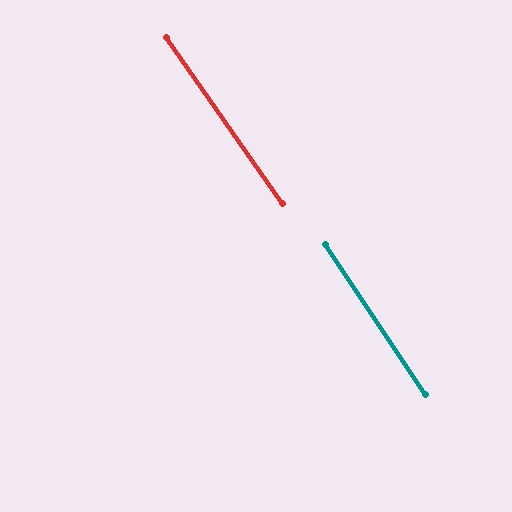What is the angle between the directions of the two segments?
Approximately 1 degree.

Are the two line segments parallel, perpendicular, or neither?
Parallel — their directions differ by only 1.1°.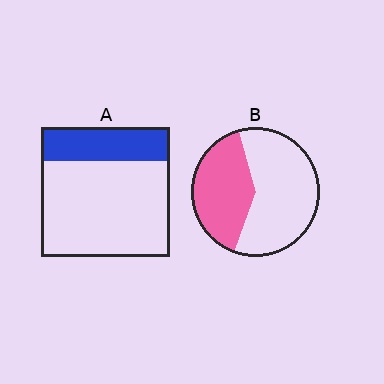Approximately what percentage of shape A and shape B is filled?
A is approximately 25% and B is approximately 40%.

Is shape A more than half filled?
No.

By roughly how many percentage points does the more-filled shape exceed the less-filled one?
By roughly 15 percentage points (B over A).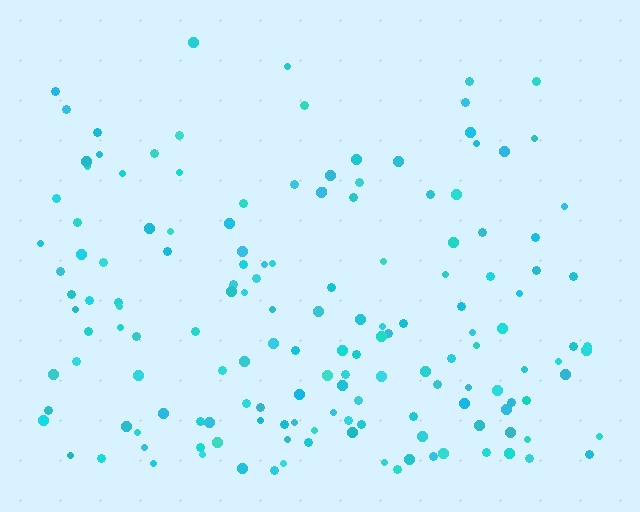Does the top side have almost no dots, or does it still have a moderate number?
Still a moderate number, just noticeably fewer than the bottom.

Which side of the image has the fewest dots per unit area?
The top.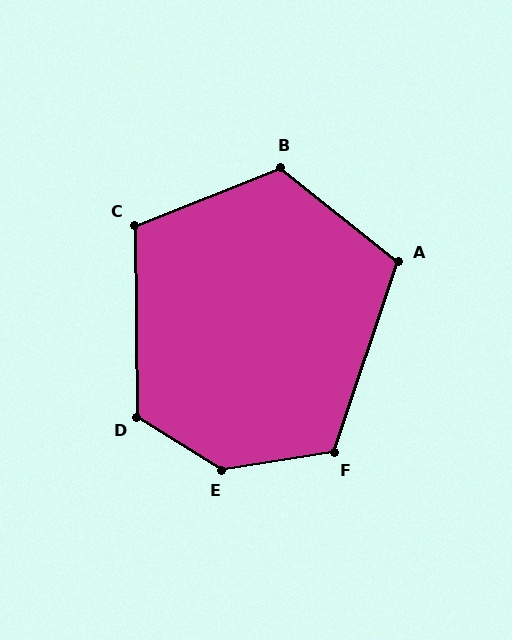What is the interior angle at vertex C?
Approximately 111 degrees (obtuse).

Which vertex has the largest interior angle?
E, at approximately 139 degrees.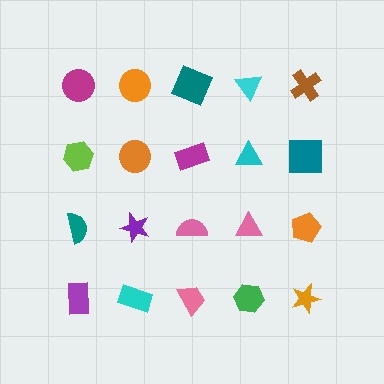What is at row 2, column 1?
A lime hexagon.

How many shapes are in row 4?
5 shapes.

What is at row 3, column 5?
An orange pentagon.